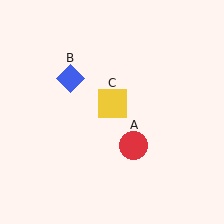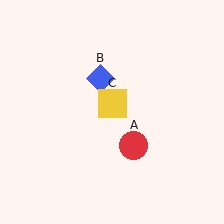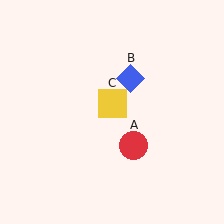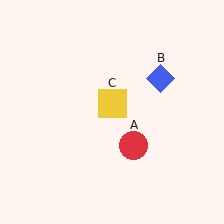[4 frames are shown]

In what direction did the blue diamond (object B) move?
The blue diamond (object B) moved right.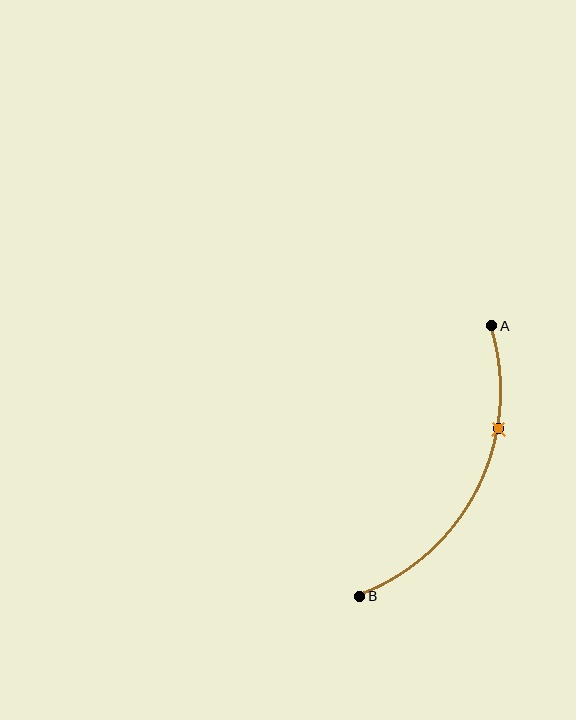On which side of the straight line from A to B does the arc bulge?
The arc bulges to the right of the straight line connecting A and B.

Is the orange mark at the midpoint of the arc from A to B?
No. The orange mark lies on the arc but is closer to endpoint A. The arc midpoint would be at the point on the curve equidistant along the arc from both A and B.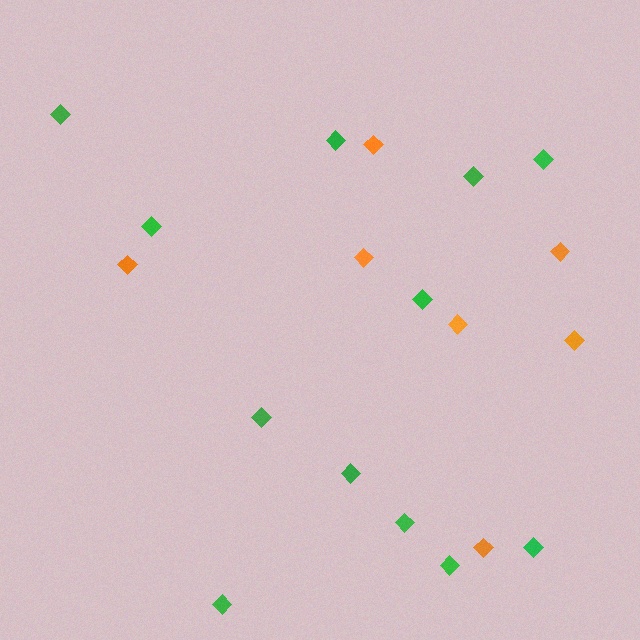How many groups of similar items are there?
There are 2 groups: one group of orange diamonds (7) and one group of green diamonds (12).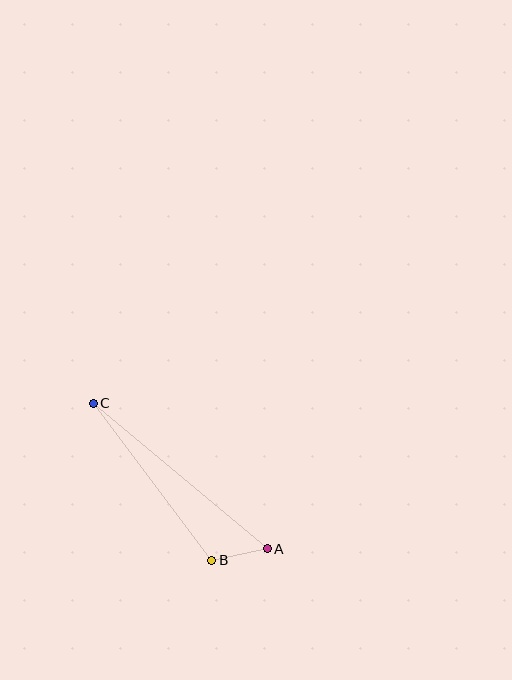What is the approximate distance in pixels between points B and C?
The distance between B and C is approximately 197 pixels.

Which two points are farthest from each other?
Points A and C are farthest from each other.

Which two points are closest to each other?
Points A and B are closest to each other.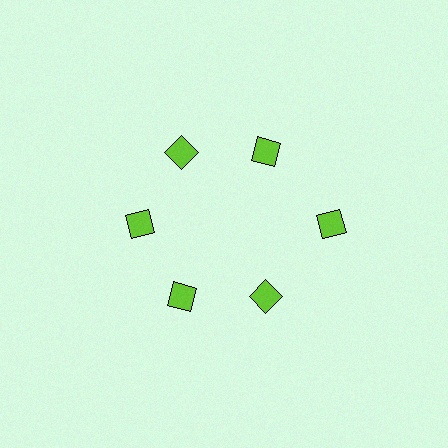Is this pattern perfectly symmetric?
No. The 6 lime diamonds are arranged in a ring, but one element near the 3 o'clock position is pushed outward from the center, breaking the 6-fold rotational symmetry.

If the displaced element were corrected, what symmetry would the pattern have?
It would have 6-fold rotational symmetry — the pattern would map onto itself every 60 degrees.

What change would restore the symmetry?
The symmetry would be restored by moving it inward, back onto the ring so that all 6 diamonds sit at equal angles and equal distance from the center.